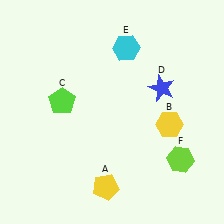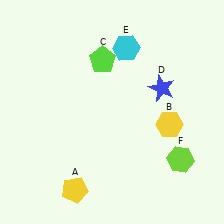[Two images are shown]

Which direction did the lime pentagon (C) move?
The lime pentagon (C) moved up.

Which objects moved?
The objects that moved are: the yellow pentagon (A), the lime pentagon (C).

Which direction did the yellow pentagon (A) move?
The yellow pentagon (A) moved left.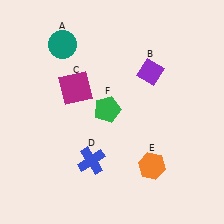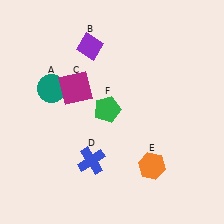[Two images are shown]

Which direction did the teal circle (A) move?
The teal circle (A) moved down.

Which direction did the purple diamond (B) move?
The purple diamond (B) moved left.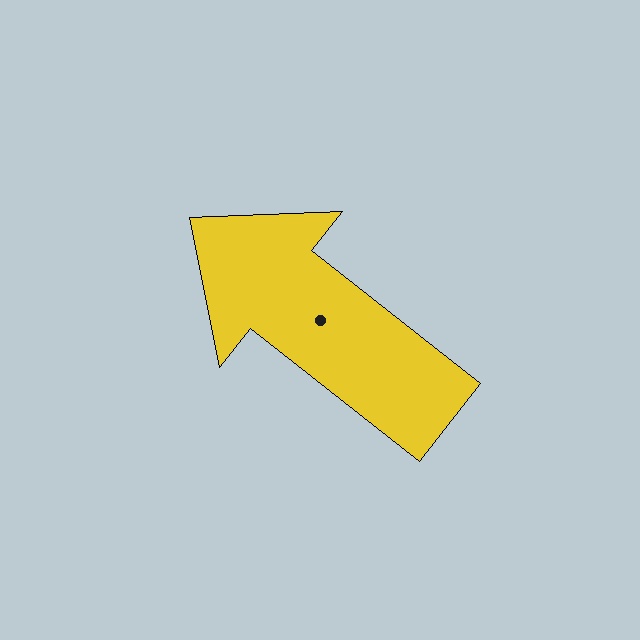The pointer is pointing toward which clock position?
Roughly 10 o'clock.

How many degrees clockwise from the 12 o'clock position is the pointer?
Approximately 308 degrees.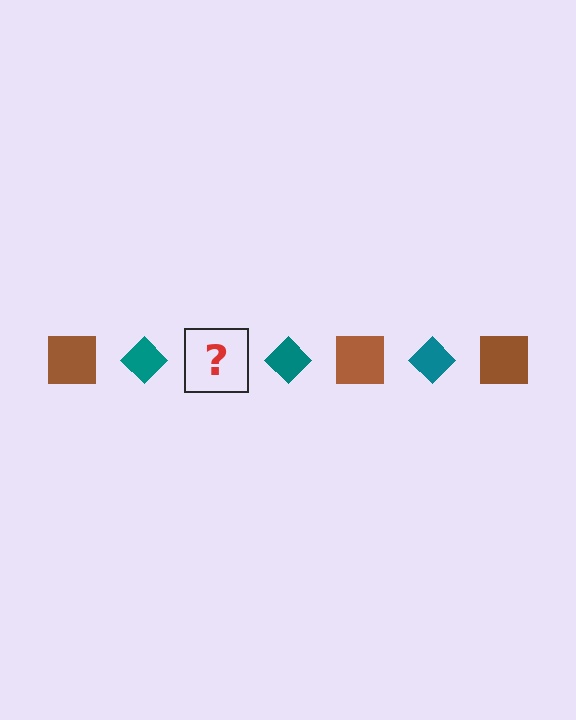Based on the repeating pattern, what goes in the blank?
The blank should be a brown square.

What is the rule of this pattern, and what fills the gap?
The rule is that the pattern alternates between brown square and teal diamond. The gap should be filled with a brown square.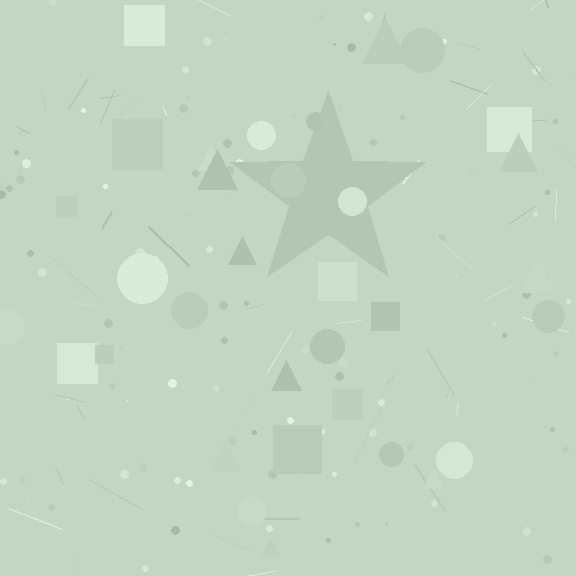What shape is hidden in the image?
A star is hidden in the image.